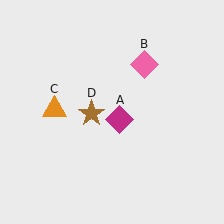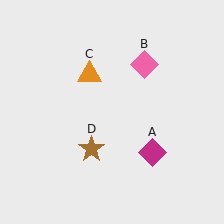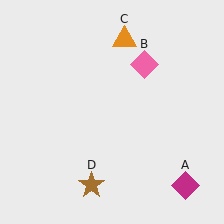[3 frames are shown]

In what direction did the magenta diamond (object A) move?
The magenta diamond (object A) moved down and to the right.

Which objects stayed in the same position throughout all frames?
Pink diamond (object B) remained stationary.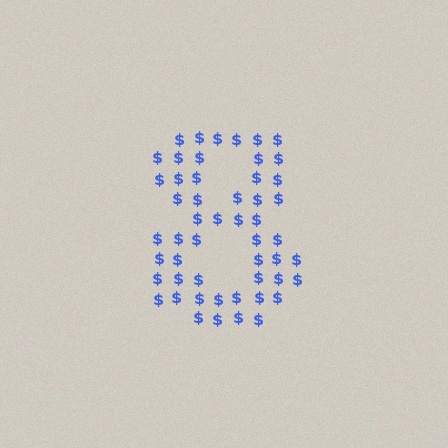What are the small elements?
The small elements are dollar signs.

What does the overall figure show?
The overall figure shows the digit 8.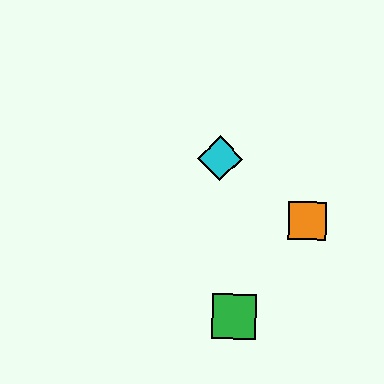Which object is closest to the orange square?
The cyan diamond is closest to the orange square.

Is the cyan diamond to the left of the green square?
Yes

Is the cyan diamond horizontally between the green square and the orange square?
No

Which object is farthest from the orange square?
The green square is farthest from the orange square.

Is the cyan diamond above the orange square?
Yes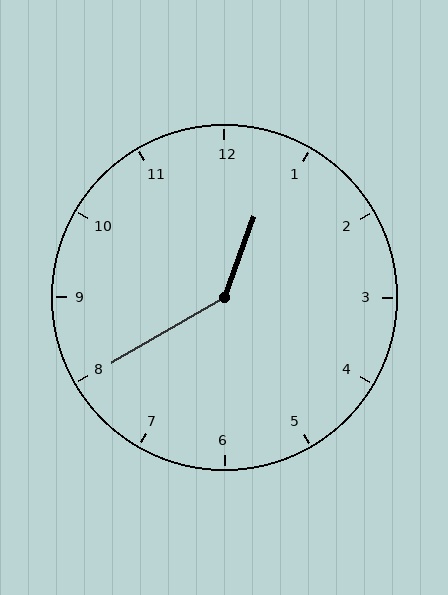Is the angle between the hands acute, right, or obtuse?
It is obtuse.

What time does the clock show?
12:40.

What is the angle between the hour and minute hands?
Approximately 140 degrees.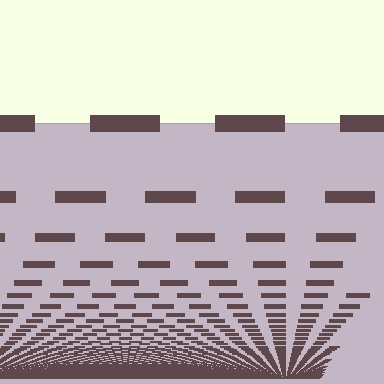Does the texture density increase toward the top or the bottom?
Density increases toward the bottom.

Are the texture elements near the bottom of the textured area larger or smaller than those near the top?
Smaller. The gradient is inverted — elements near the bottom are smaller and denser.